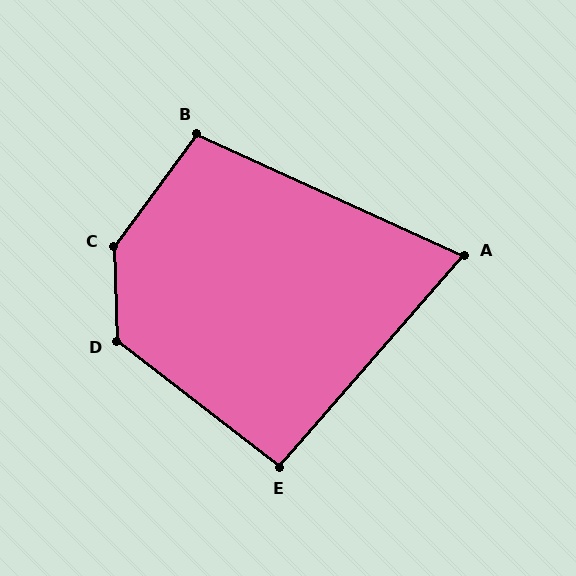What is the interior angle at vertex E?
Approximately 93 degrees (approximately right).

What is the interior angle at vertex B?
Approximately 102 degrees (obtuse).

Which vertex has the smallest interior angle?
A, at approximately 73 degrees.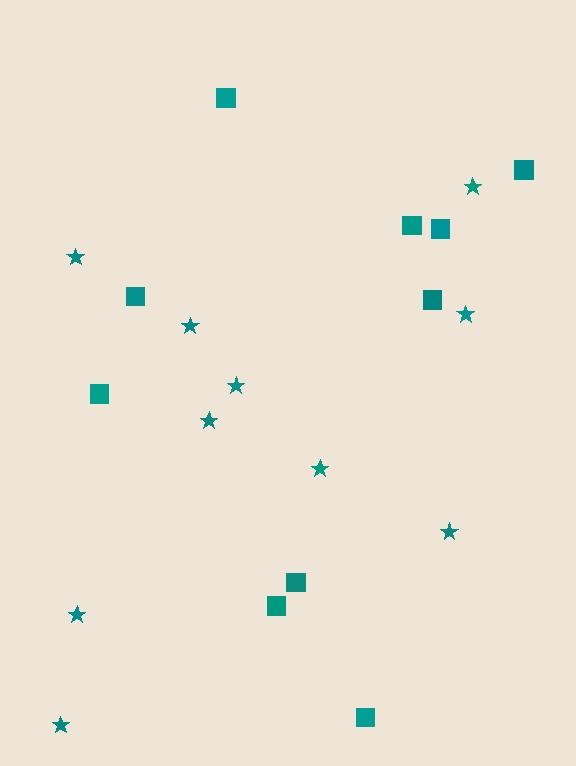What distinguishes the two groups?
There are 2 groups: one group of squares (10) and one group of stars (10).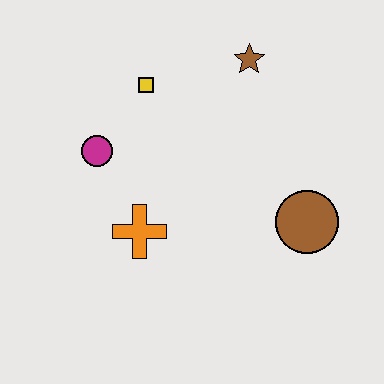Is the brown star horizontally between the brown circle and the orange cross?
Yes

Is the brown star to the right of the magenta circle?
Yes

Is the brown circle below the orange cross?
No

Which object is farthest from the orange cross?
The brown star is farthest from the orange cross.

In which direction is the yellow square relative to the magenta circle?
The yellow square is above the magenta circle.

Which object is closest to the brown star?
The yellow square is closest to the brown star.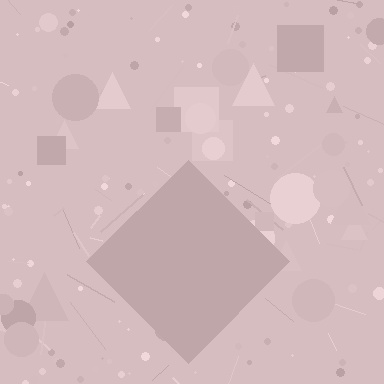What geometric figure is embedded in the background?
A diamond is embedded in the background.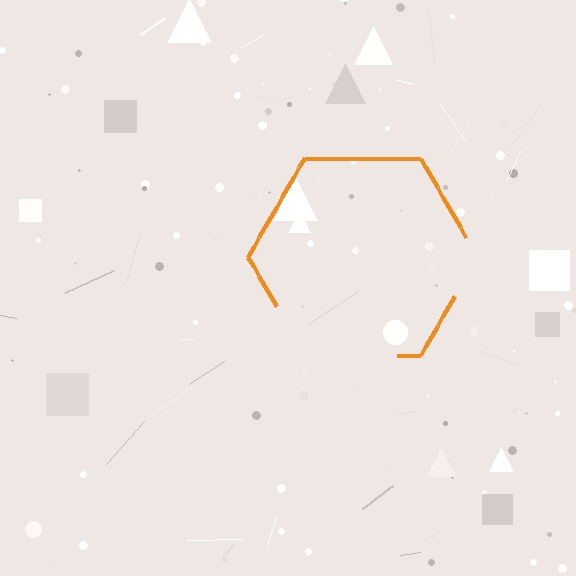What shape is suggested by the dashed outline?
The dashed outline suggests a hexagon.